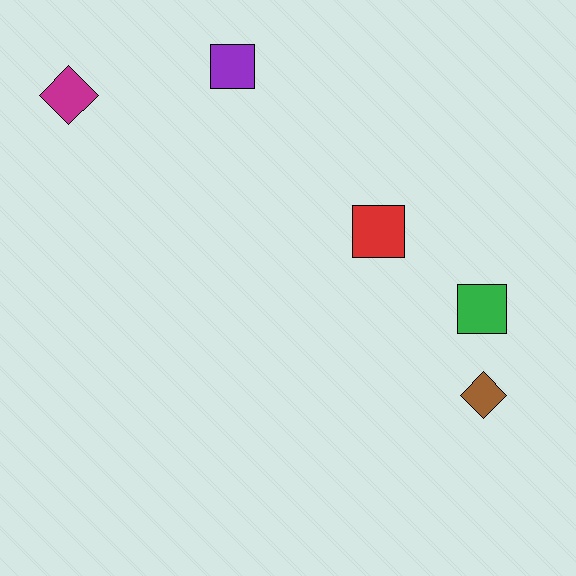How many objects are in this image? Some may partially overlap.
There are 5 objects.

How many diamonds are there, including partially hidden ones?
There are 2 diamonds.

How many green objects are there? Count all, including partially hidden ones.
There is 1 green object.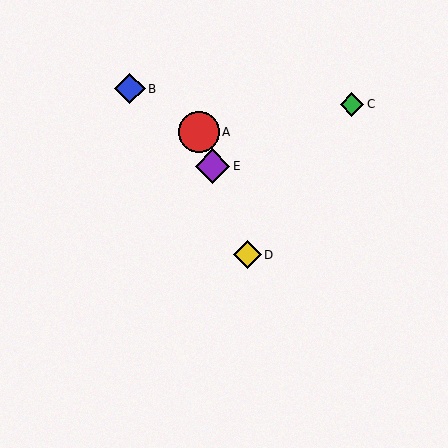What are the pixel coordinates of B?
Object B is at (130, 89).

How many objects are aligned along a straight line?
3 objects (A, D, E) are aligned along a straight line.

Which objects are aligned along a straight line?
Objects A, D, E are aligned along a straight line.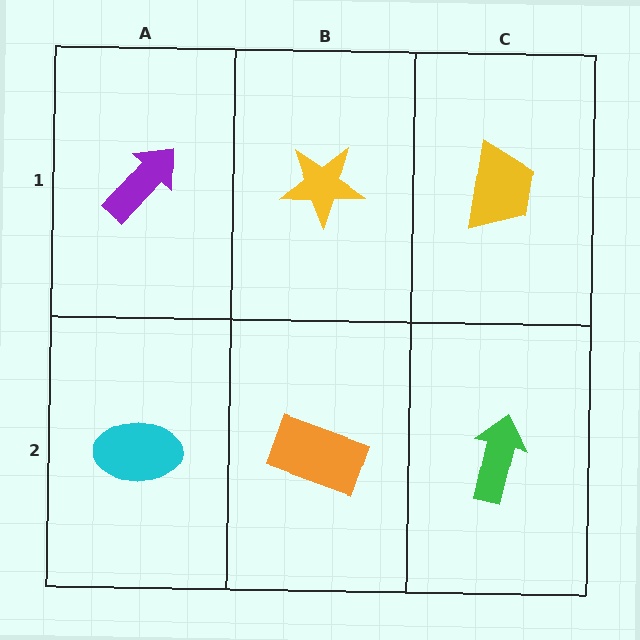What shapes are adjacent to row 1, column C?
A green arrow (row 2, column C), a yellow star (row 1, column B).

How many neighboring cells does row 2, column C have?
2.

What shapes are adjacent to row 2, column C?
A yellow trapezoid (row 1, column C), an orange rectangle (row 2, column B).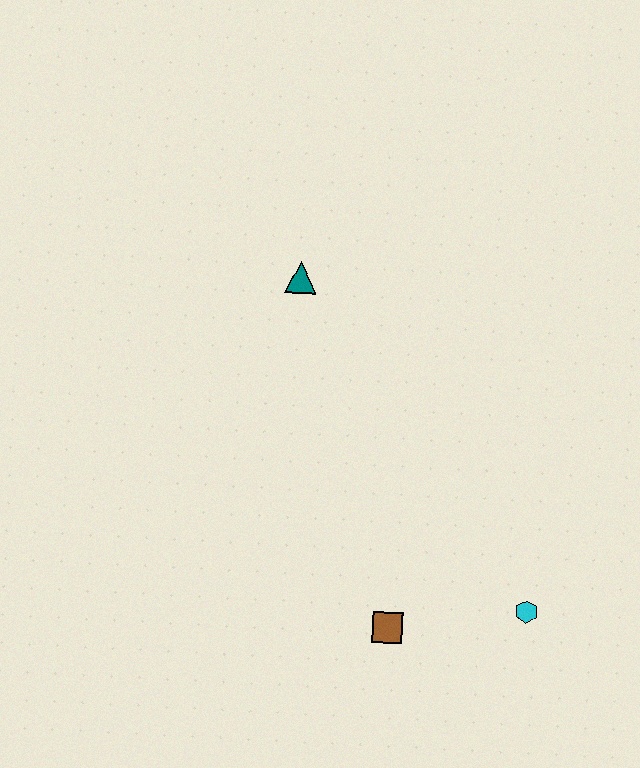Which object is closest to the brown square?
The cyan hexagon is closest to the brown square.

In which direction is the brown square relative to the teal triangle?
The brown square is below the teal triangle.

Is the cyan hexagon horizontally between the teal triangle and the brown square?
No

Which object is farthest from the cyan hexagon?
The teal triangle is farthest from the cyan hexagon.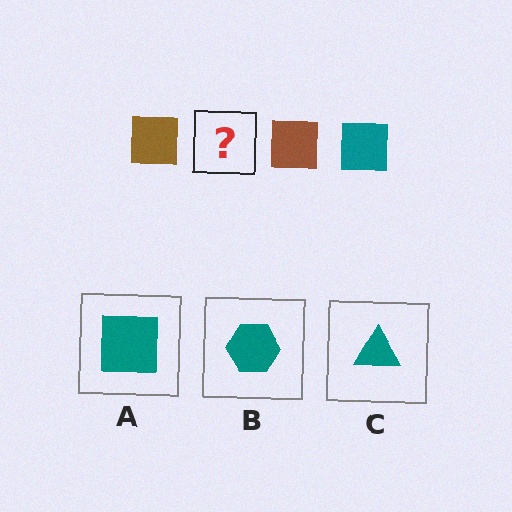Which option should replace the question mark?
Option A.